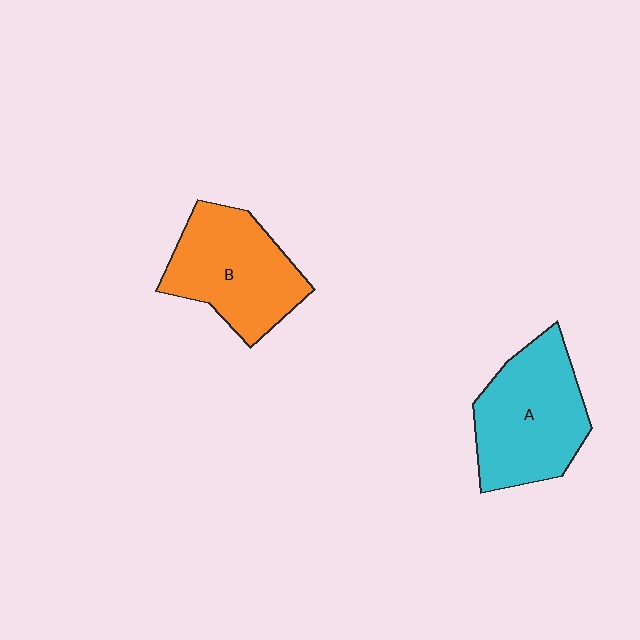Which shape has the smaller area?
Shape B (orange).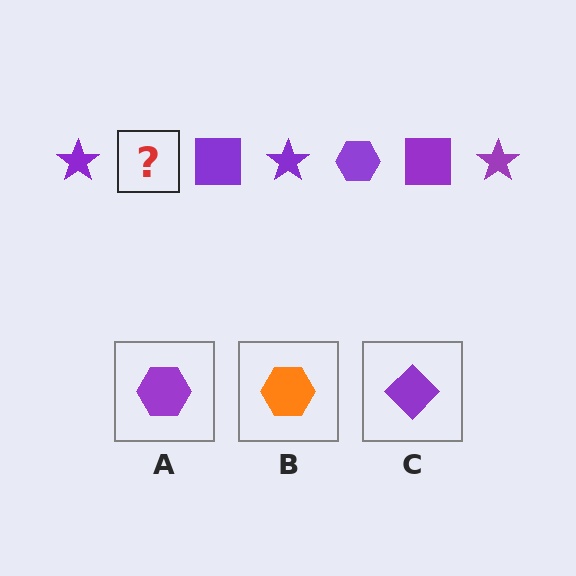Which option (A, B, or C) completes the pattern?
A.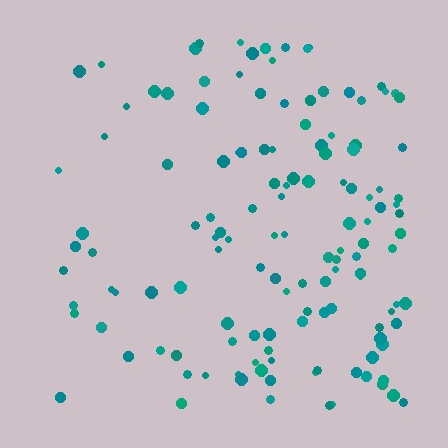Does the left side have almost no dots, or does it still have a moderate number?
Still a moderate number, just noticeably fewer than the right.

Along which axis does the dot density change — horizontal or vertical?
Horizontal.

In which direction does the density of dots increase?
From left to right, with the right side densest.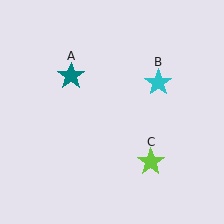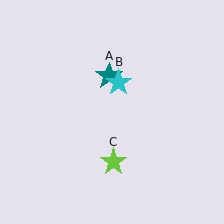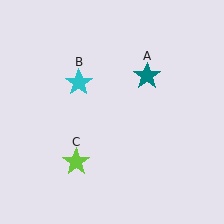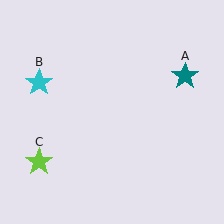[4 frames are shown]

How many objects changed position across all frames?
3 objects changed position: teal star (object A), cyan star (object B), lime star (object C).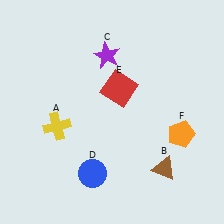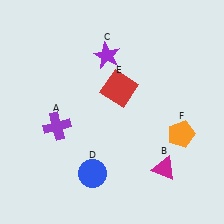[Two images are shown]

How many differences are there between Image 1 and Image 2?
There are 2 differences between the two images.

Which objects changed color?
A changed from yellow to purple. B changed from brown to magenta.